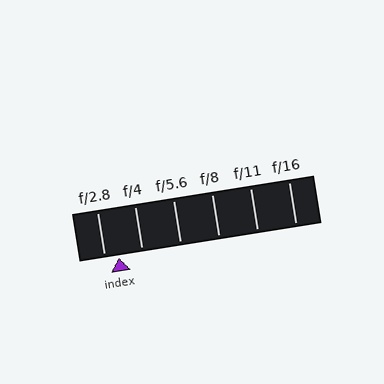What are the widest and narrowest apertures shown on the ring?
The widest aperture shown is f/2.8 and the narrowest is f/16.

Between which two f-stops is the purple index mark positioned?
The index mark is between f/2.8 and f/4.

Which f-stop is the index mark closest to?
The index mark is closest to f/2.8.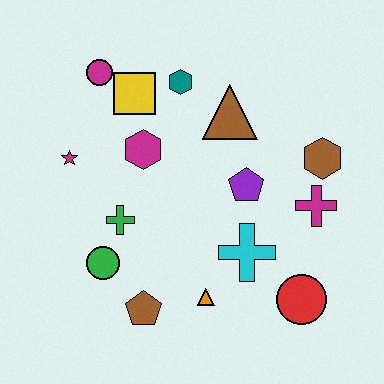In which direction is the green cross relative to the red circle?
The green cross is to the left of the red circle.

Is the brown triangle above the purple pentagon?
Yes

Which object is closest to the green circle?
The green cross is closest to the green circle.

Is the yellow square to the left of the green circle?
No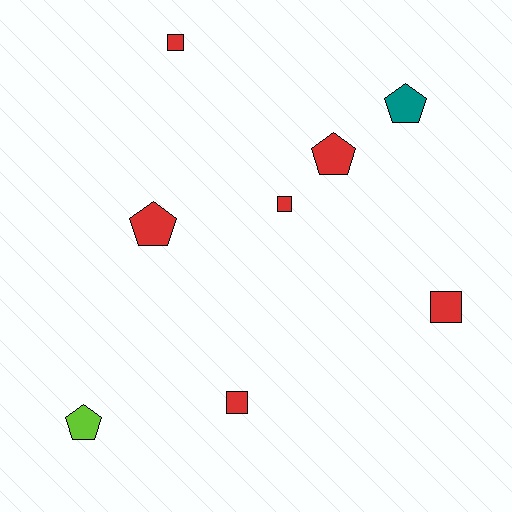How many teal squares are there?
There are no teal squares.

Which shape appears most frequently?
Pentagon, with 4 objects.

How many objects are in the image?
There are 8 objects.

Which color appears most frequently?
Red, with 6 objects.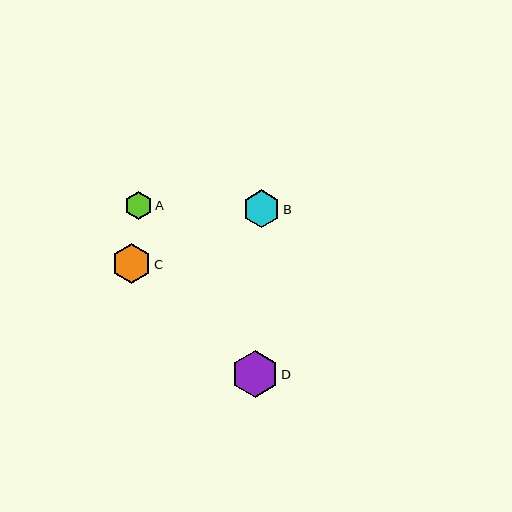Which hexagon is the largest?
Hexagon D is the largest with a size of approximately 47 pixels.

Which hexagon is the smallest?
Hexagon A is the smallest with a size of approximately 28 pixels.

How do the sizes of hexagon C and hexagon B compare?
Hexagon C and hexagon B are approximately the same size.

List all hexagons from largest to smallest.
From largest to smallest: D, C, B, A.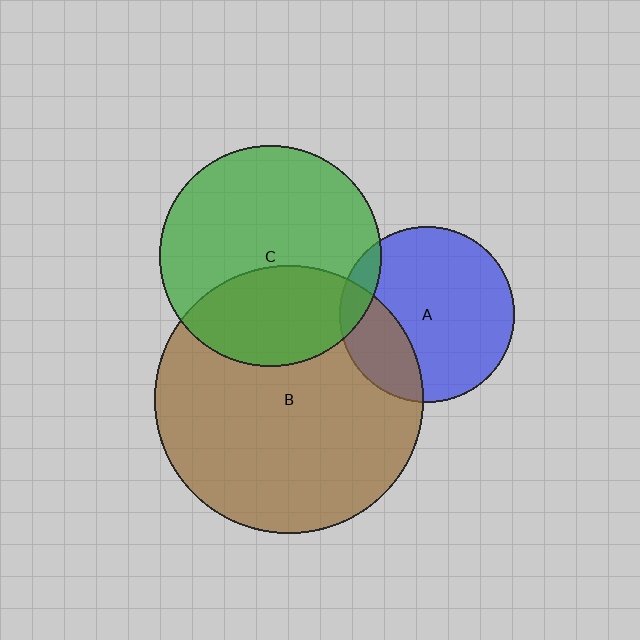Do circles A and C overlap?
Yes.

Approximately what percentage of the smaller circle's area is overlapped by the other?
Approximately 10%.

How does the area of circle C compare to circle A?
Approximately 1.6 times.